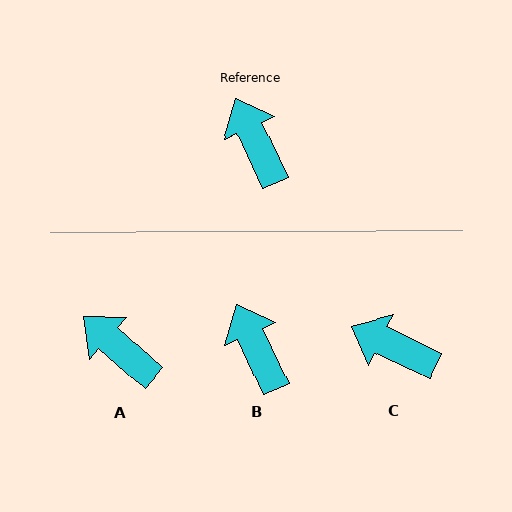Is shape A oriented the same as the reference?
No, it is off by about 23 degrees.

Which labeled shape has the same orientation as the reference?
B.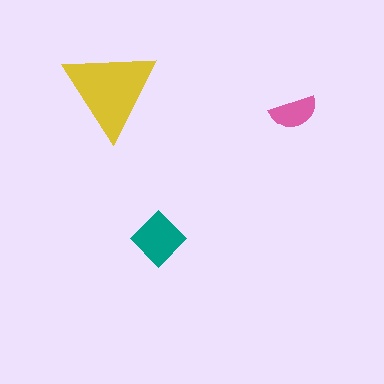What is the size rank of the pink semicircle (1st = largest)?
3rd.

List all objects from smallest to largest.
The pink semicircle, the teal diamond, the yellow triangle.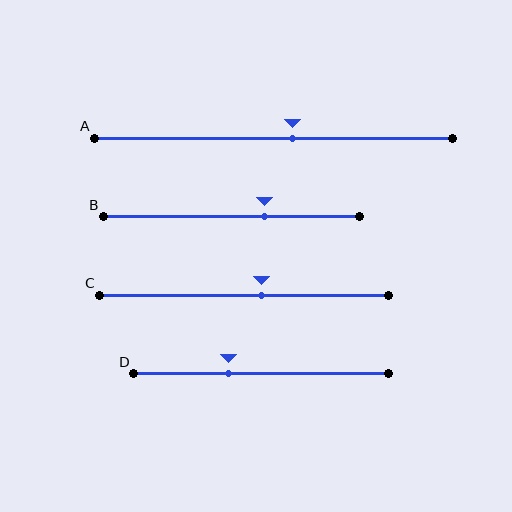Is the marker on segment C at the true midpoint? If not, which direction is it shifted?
No, the marker on segment C is shifted to the right by about 6% of the segment length.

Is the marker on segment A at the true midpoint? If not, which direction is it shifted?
No, the marker on segment A is shifted to the right by about 5% of the segment length.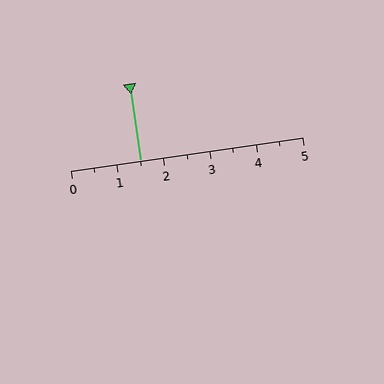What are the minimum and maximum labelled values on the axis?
The axis runs from 0 to 5.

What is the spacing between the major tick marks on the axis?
The major ticks are spaced 1 apart.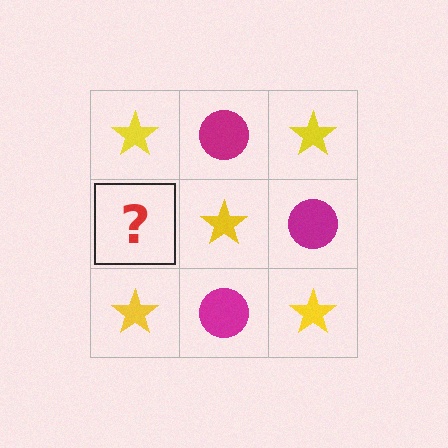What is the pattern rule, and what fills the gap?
The rule is that it alternates yellow star and magenta circle in a checkerboard pattern. The gap should be filled with a magenta circle.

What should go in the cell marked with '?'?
The missing cell should contain a magenta circle.